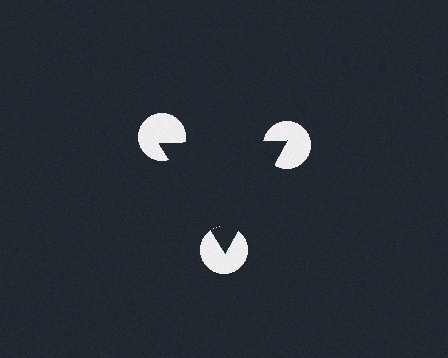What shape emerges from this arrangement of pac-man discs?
An illusory triangle — its edges are inferred from the aligned wedge cuts in the pac-man discs, not physically drawn.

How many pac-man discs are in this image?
There are 3 — one at each vertex of the illusory triangle.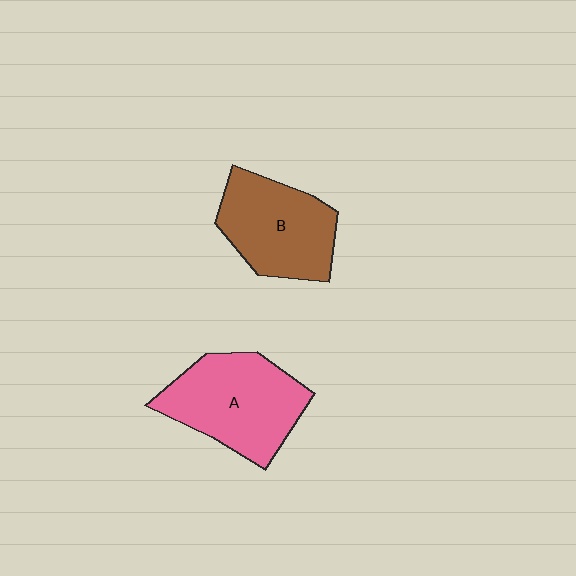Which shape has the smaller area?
Shape B (brown).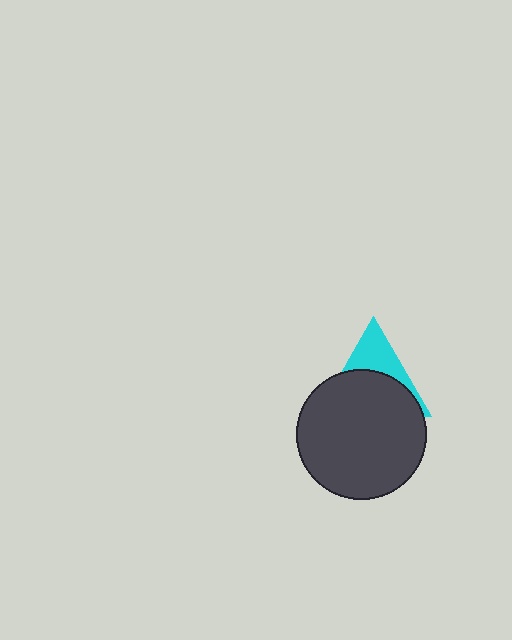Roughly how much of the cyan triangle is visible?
A small part of it is visible (roughly 36%).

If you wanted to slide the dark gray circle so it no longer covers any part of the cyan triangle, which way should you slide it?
Slide it down — that is the most direct way to separate the two shapes.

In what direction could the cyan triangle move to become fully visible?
The cyan triangle could move up. That would shift it out from behind the dark gray circle entirely.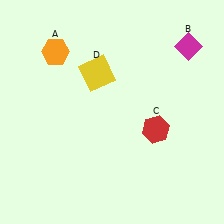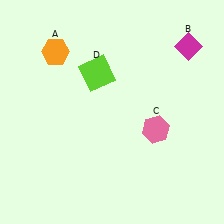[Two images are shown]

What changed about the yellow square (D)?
In Image 1, D is yellow. In Image 2, it changed to lime.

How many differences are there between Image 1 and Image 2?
There are 2 differences between the two images.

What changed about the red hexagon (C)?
In Image 1, C is red. In Image 2, it changed to pink.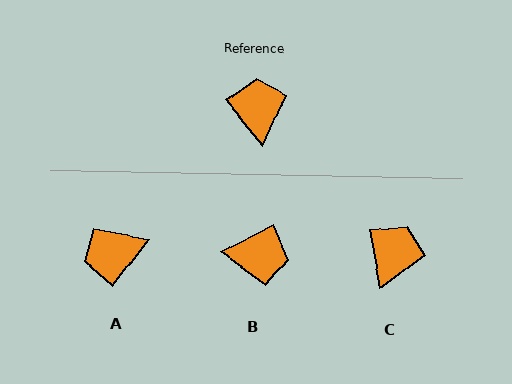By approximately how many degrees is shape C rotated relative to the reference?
Approximately 29 degrees clockwise.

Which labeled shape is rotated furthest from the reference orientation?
A, about 104 degrees away.